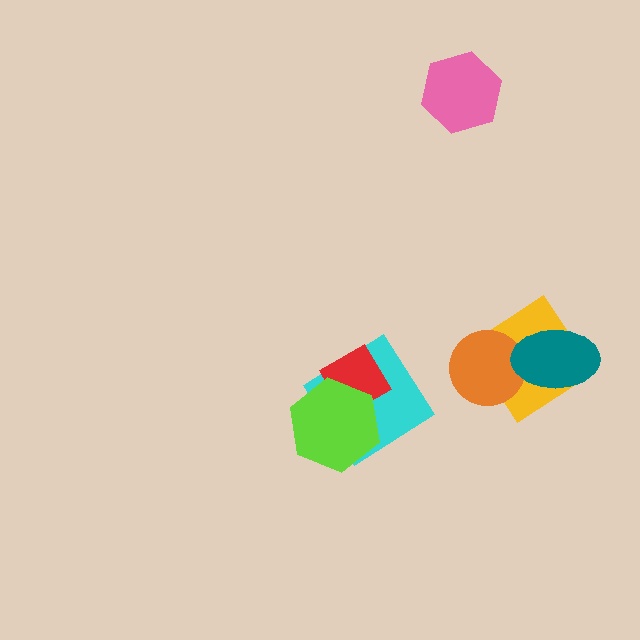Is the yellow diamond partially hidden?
Yes, it is partially covered by another shape.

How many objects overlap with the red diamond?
2 objects overlap with the red diamond.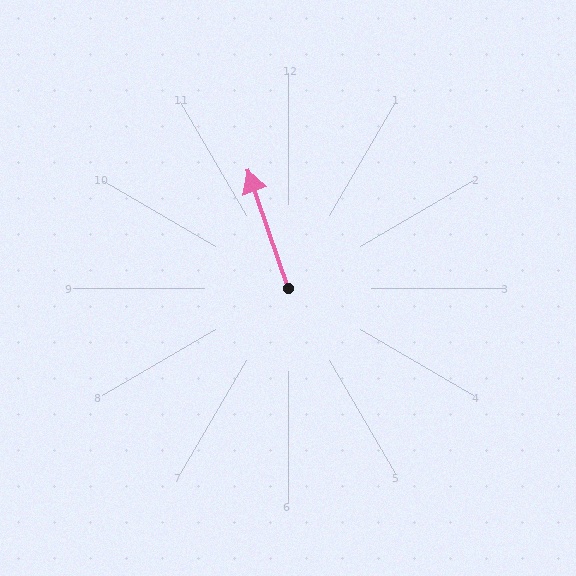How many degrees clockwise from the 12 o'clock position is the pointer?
Approximately 341 degrees.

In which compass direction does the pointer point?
North.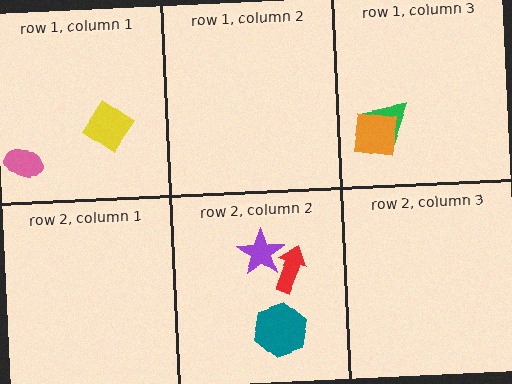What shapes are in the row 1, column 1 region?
The pink ellipse, the yellow diamond.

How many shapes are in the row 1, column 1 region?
2.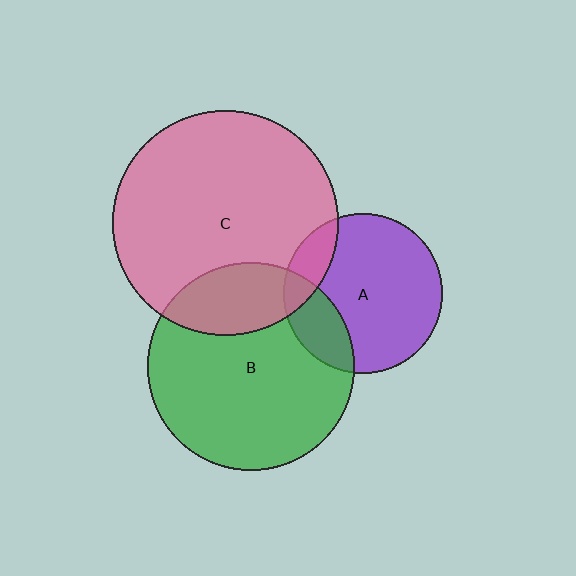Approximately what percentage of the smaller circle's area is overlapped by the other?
Approximately 25%.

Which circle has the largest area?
Circle C (pink).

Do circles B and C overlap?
Yes.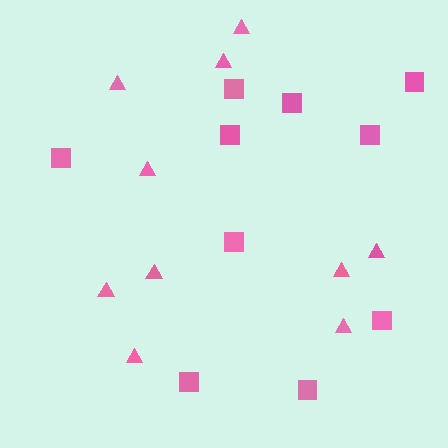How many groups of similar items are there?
There are 2 groups: one group of squares (10) and one group of triangles (10).